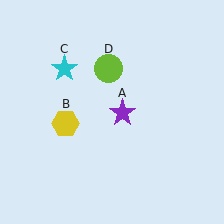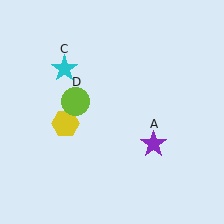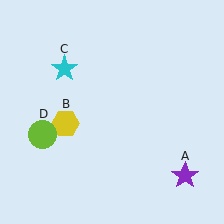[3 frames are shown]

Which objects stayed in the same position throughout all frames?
Yellow hexagon (object B) and cyan star (object C) remained stationary.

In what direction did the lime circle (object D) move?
The lime circle (object D) moved down and to the left.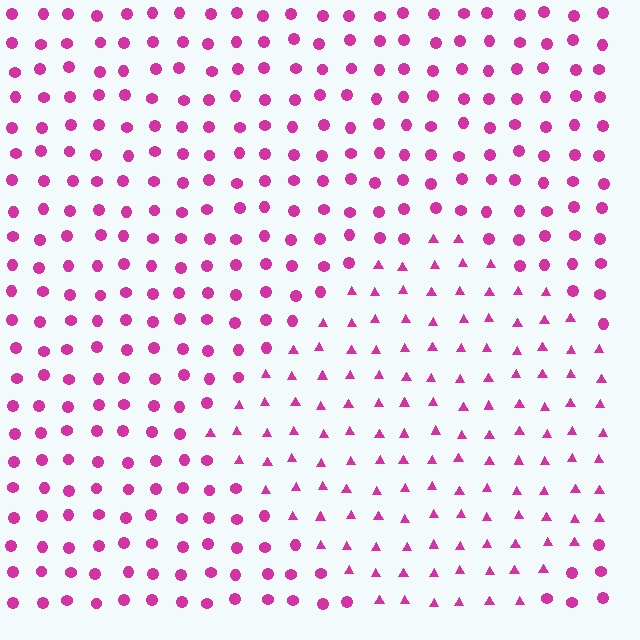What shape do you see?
I see a diamond.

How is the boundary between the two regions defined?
The boundary is defined by a change in element shape: triangles inside vs. circles outside. All elements share the same color and spacing.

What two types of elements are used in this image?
The image uses triangles inside the diamond region and circles outside it.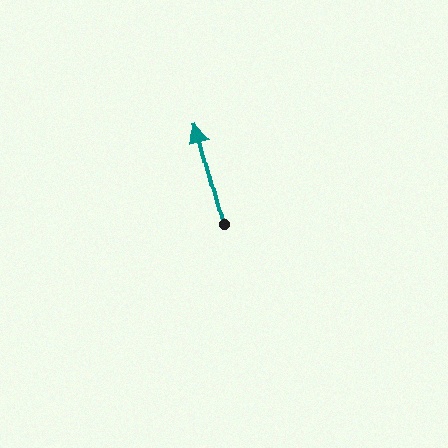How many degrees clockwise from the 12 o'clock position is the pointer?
Approximately 345 degrees.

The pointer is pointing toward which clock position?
Roughly 12 o'clock.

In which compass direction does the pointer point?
North.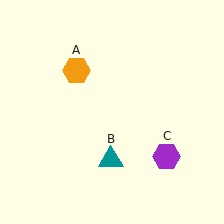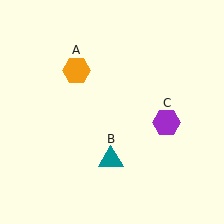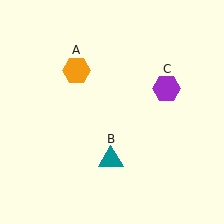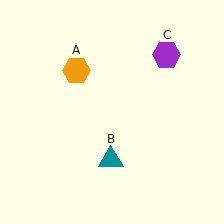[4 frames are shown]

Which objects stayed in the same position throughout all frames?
Orange hexagon (object A) and teal triangle (object B) remained stationary.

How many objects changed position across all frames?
1 object changed position: purple hexagon (object C).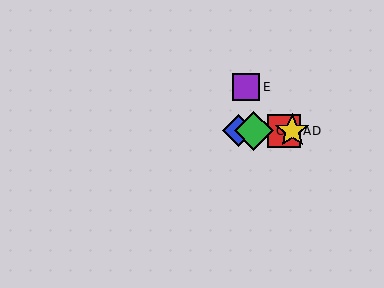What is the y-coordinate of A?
Object A is at y≈131.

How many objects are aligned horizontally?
4 objects (A, B, C, D) are aligned horizontally.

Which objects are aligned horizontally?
Objects A, B, C, D are aligned horizontally.